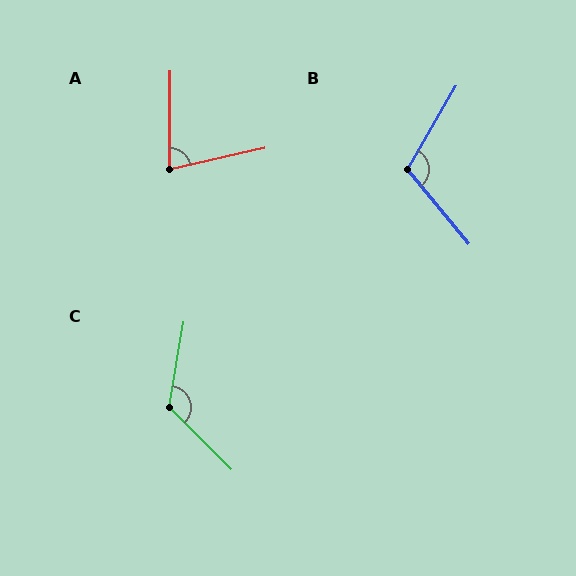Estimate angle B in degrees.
Approximately 110 degrees.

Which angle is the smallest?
A, at approximately 77 degrees.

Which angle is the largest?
C, at approximately 125 degrees.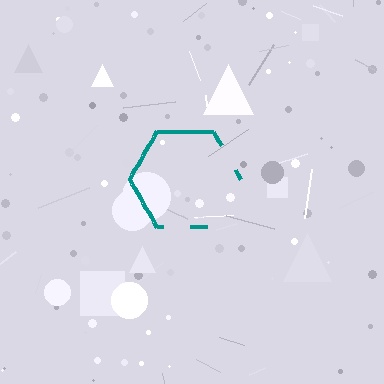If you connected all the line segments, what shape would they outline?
They would outline a hexagon.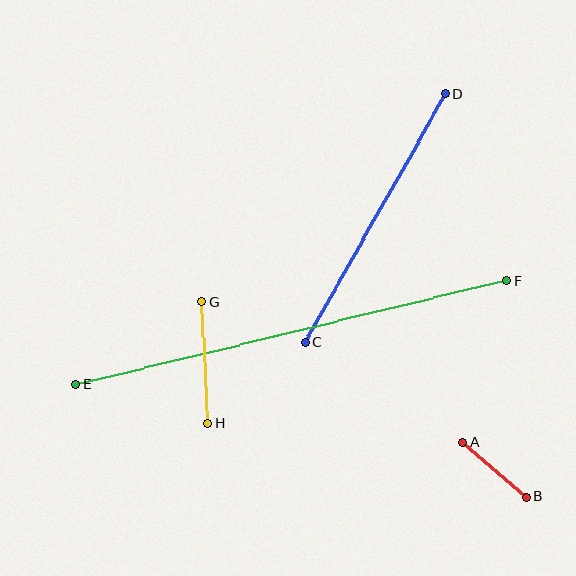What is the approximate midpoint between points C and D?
The midpoint is at approximately (375, 218) pixels.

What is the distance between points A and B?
The distance is approximately 84 pixels.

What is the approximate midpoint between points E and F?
The midpoint is at approximately (291, 332) pixels.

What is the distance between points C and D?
The distance is approximately 285 pixels.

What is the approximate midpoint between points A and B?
The midpoint is at approximately (494, 470) pixels.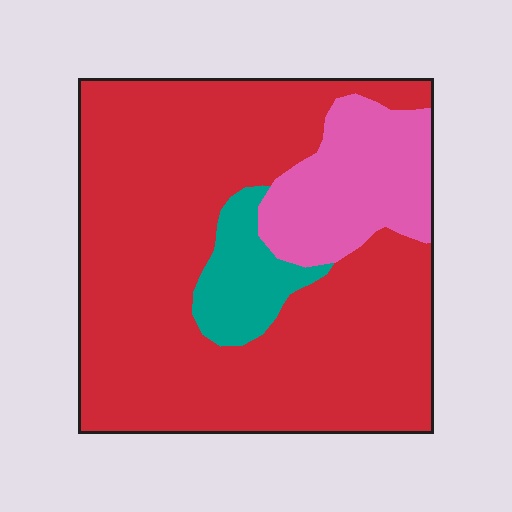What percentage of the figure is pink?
Pink covers 17% of the figure.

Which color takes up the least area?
Teal, at roughly 10%.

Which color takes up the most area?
Red, at roughly 75%.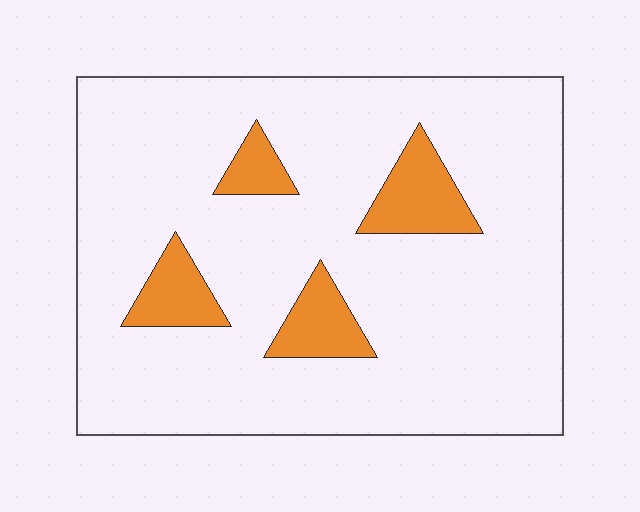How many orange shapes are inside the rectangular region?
4.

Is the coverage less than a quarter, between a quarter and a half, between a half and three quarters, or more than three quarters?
Less than a quarter.